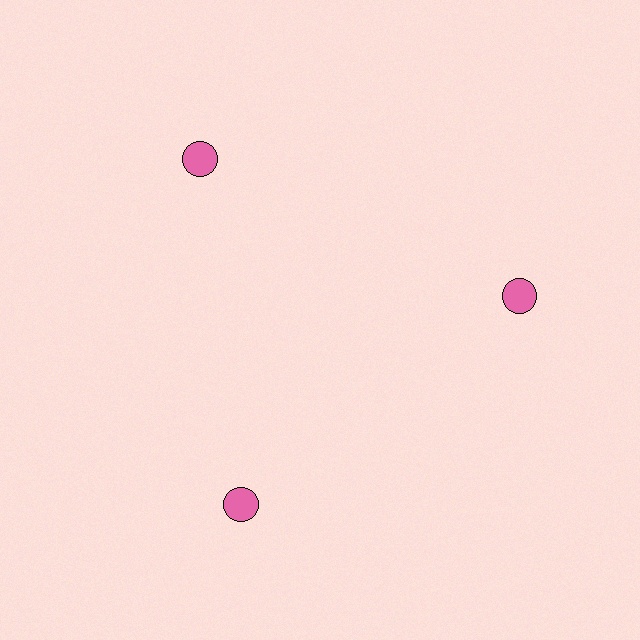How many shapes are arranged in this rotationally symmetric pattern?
There are 3 shapes, arranged in 3 groups of 1.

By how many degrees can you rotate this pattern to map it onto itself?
The pattern maps onto itself every 120 degrees of rotation.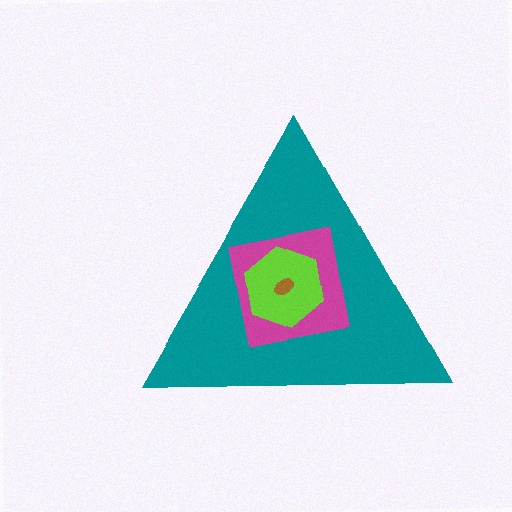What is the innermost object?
The brown ellipse.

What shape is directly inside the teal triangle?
The magenta square.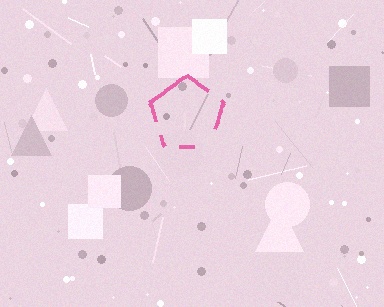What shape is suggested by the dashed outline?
The dashed outline suggests a pentagon.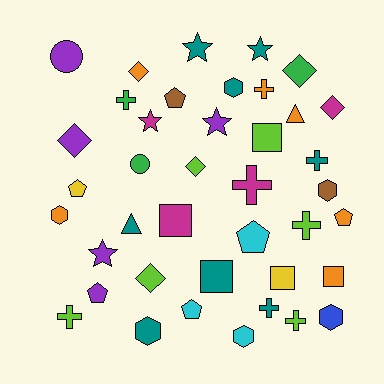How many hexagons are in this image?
There are 6 hexagons.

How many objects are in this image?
There are 40 objects.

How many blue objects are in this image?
There is 1 blue object.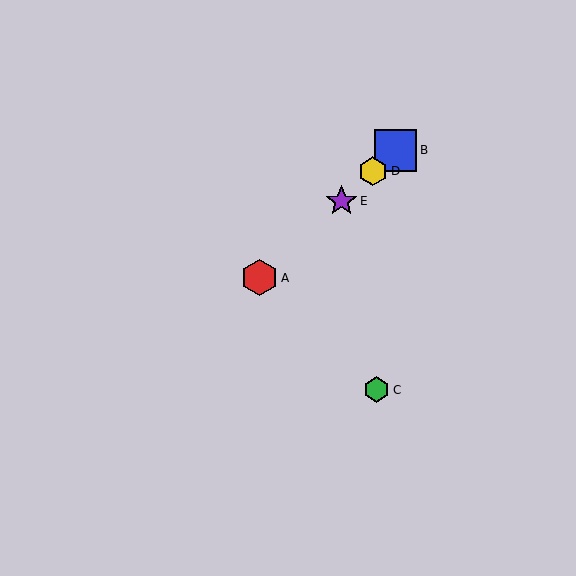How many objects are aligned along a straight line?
4 objects (A, B, D, E) are aligned along a straight line.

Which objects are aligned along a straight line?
Objects A, B, D, E are aligned along a straight line.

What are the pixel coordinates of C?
Object C is at (377, 390).